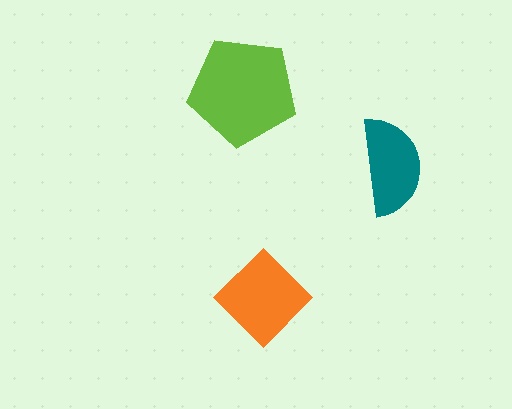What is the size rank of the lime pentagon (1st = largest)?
1st.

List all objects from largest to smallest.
The lime pentagon, the orange diamond, the teal semicircle.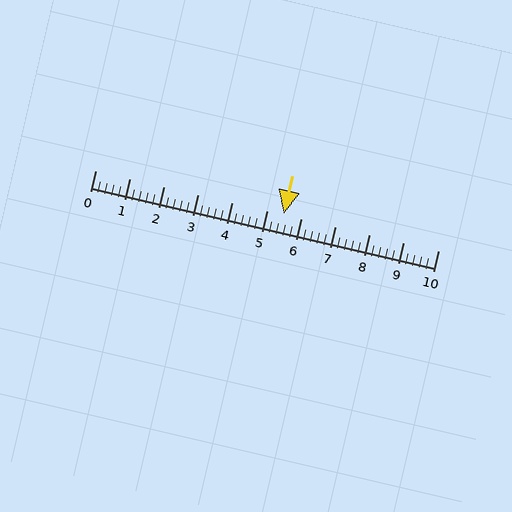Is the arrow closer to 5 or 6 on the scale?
The arrow is closer to 6.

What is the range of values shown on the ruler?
The ruler shows values from 0 to 10.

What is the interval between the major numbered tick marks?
The major tick marks are spaced 1 units apart.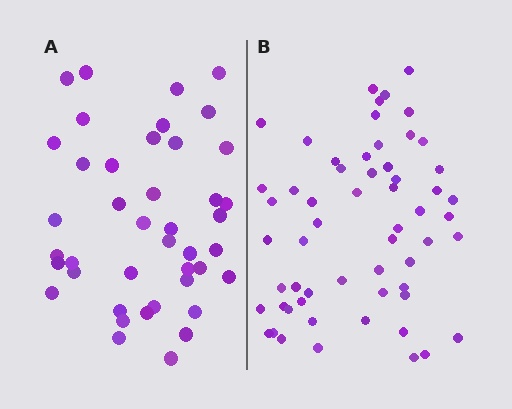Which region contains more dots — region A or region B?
Region B (the right region) has more dots.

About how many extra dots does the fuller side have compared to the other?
Region B has approximately 15 more dots than region A.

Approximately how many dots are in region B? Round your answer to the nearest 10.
About 60 dots. (The exact count is 58, which rounds to 60.)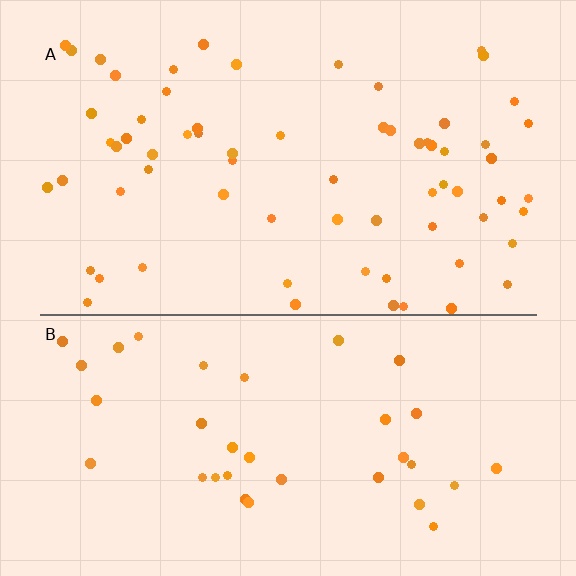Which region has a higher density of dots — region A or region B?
A (the top).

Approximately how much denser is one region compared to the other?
Approximately 1.9× — region A over region B.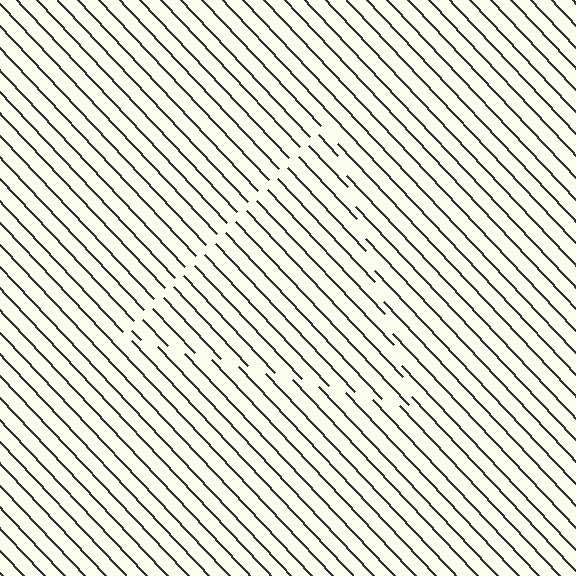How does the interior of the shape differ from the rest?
The interior of the shape contains the same grating, shifted by half a period — the contour is defined by the phase discontinuity where line-ends from the inner and outer gratings abut.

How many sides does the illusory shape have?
3 sides — the line-ends trace a triangle.